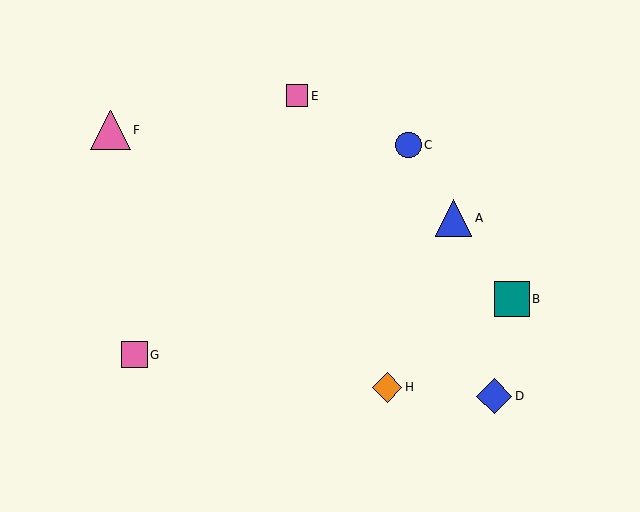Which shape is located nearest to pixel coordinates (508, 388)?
The blue diamond (labeled D) at (494, 396) is nearest to that location.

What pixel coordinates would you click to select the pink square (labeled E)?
Click at (297, 96) to select the pink square E.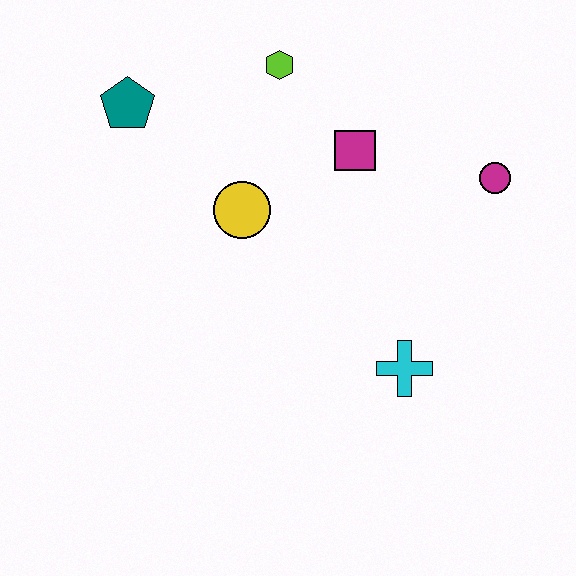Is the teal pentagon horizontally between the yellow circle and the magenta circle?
No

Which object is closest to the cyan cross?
The magenta circle is closest to the cyan cross.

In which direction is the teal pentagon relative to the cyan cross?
The teal pentagon is to the left of the cyan cross.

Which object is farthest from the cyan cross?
The teal pentagon is farthest from the cyan cross.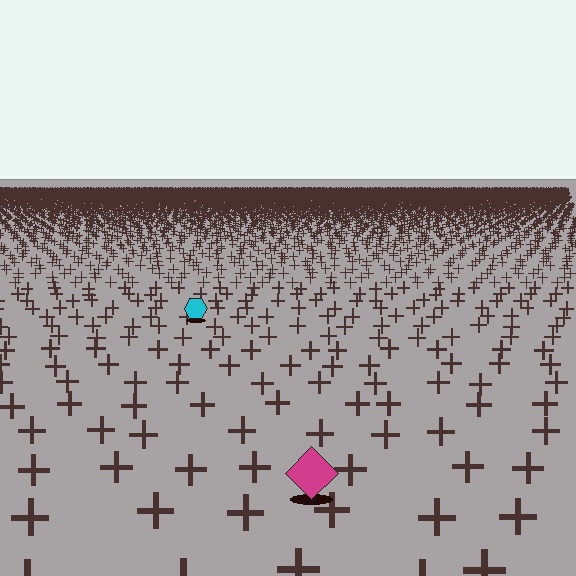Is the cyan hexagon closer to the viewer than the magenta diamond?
No. The magenta diamond is closer — you can tell from the texture gradient: the ground texture is coarser near it.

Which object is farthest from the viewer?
The cyan hexagon is farthest from the viewer. It appears smaller and the ground texture around it is denser.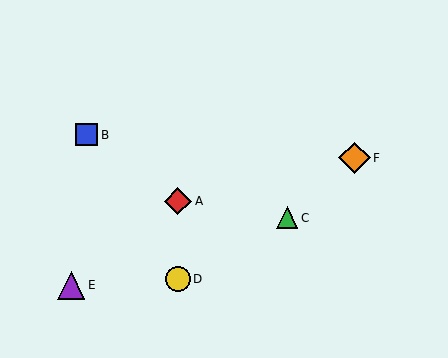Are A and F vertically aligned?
No, A is at x≈178 and F is at x≈355.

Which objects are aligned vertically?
Objects A, D are aligned vertically.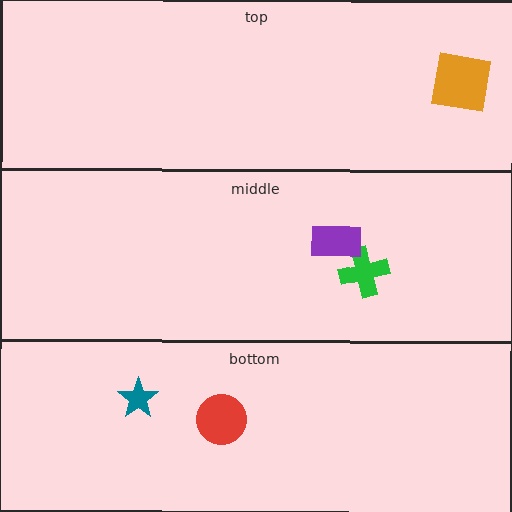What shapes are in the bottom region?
The teal star, the red circle.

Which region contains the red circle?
The bottom region.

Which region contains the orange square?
The top region.